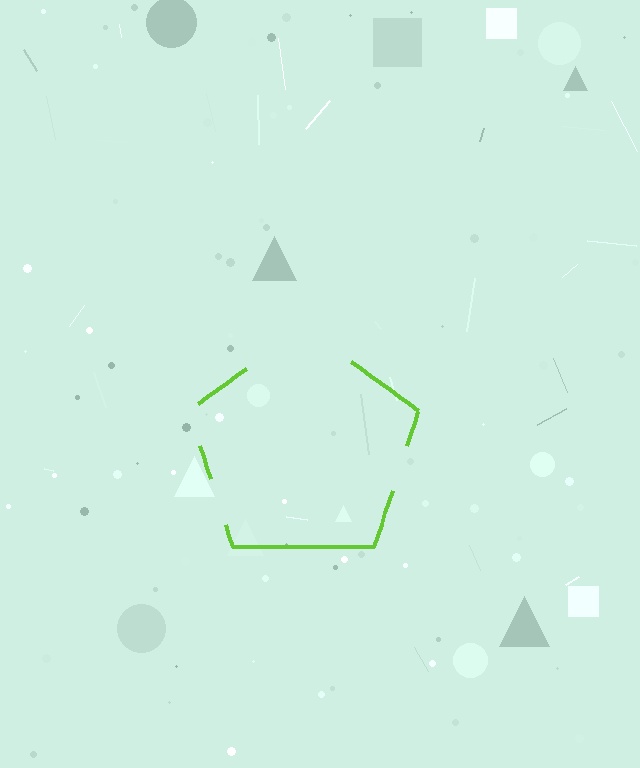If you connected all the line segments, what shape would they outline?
They would outline a pentagon.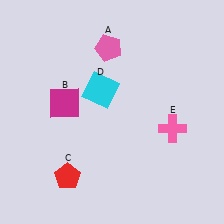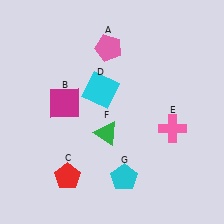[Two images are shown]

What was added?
A green triangle (F), a cyan pentagon (G) were added in Image 2.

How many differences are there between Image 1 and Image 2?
There are 2 differences between the two images.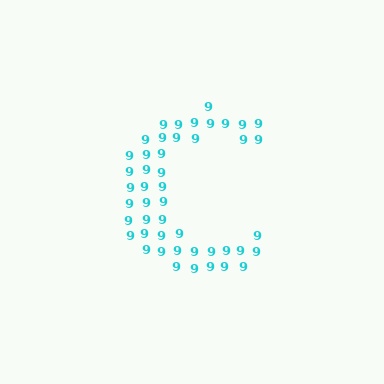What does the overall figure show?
The overall figure shows the letter C.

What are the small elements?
The small elements are digit 9's.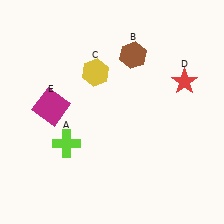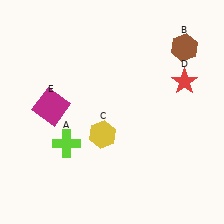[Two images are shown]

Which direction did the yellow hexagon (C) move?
The yellow hexagon (C) moved down.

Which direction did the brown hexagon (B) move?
The brown hexagon (B) moved right.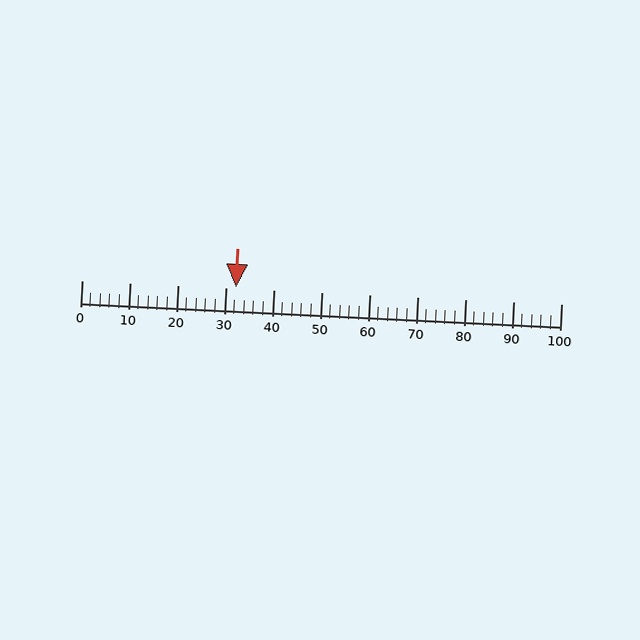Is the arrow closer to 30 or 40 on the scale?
The arrow is closer to 30.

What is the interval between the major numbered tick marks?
The major tick marks are spaced 10 units apart.